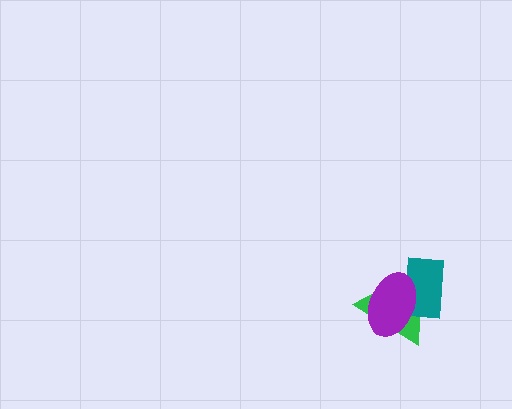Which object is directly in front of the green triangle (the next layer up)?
The teal rectangle is directly in front of the green triangle.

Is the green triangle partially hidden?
Yes, it is partially covered by another shape.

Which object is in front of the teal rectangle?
The purple ellipse is in front of the teal rectangle.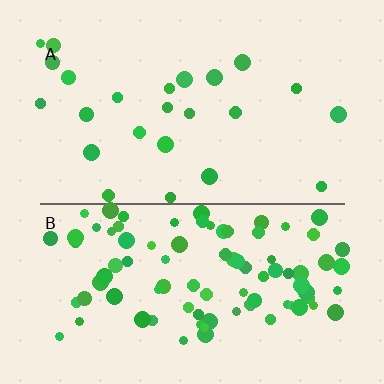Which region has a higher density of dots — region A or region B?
B (the bottom).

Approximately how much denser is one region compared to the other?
Approximately 3.7× — region B over region A.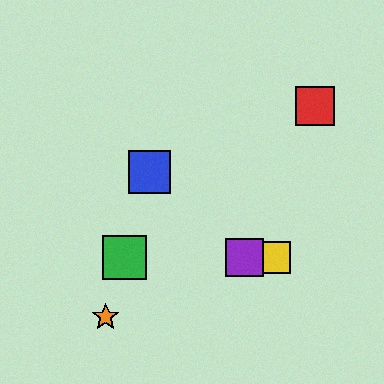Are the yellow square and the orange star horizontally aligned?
No, the yellow square is at y≈257 and the orange star is at y≈317.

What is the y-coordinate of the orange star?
The orange star is at y≈317.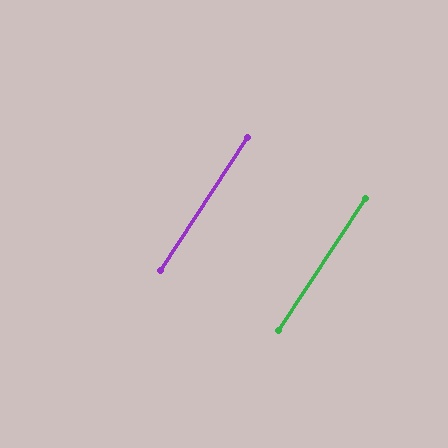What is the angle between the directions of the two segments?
Approximately 0 degrees.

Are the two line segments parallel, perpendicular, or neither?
Parallel — their directions differ by only 0.4°.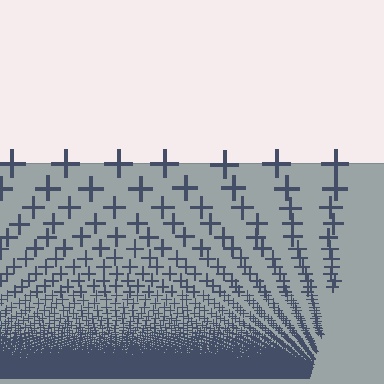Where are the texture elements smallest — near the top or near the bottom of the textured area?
Near the bottom.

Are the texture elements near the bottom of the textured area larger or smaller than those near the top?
Smaller. The gradient is inverted — elements near the bottom are smaller and denser.